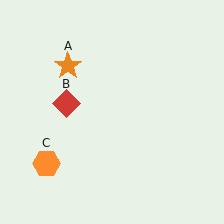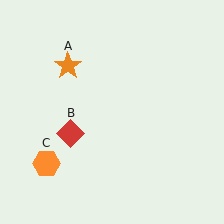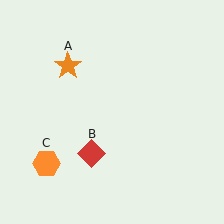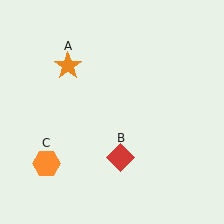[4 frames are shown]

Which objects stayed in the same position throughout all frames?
Orange star (object A) and orange hexagon (object C) remained stationary.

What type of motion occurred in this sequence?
The red diamond (object B) rotated counterclockwise around the center of the scene.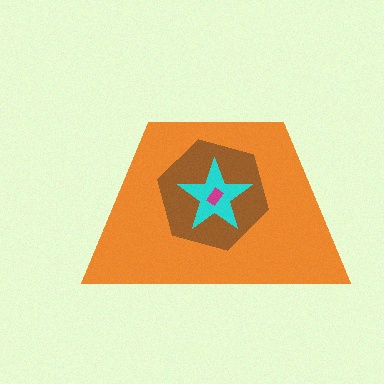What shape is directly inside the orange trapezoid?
The brown hexagon.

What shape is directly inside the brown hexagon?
The cyan star.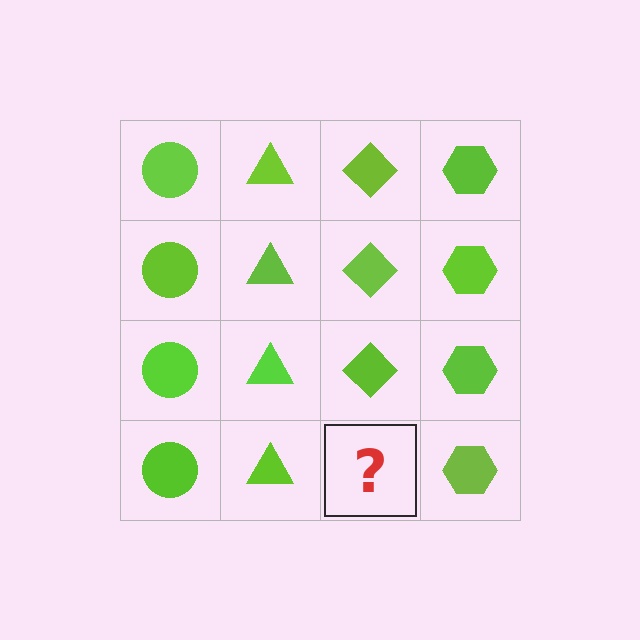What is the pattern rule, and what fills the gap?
The rule is that each column has a consistent shape. The gap should be filled with a lime diamond.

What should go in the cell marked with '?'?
The missing cell should contain a lime diamond.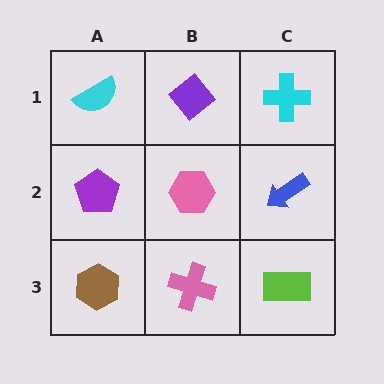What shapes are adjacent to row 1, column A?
A purple pentagon (row 2, column A), a purple diamond (row 1, column B).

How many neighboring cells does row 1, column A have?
2.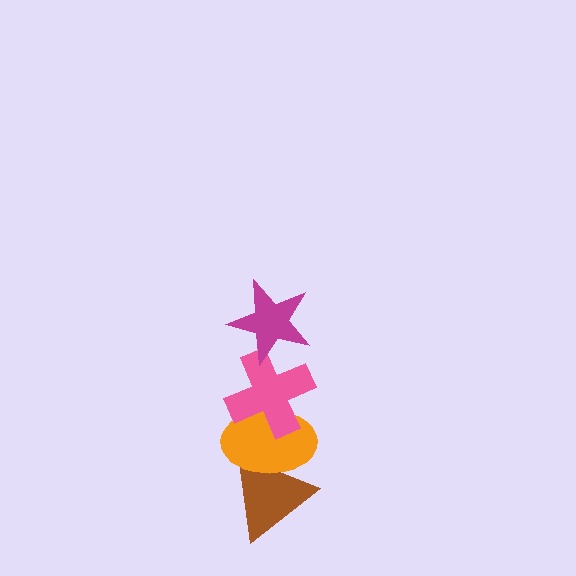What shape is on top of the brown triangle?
The orange ellipse is on top of the brown triangle.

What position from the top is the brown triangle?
The brown triangle is 4th from the top.